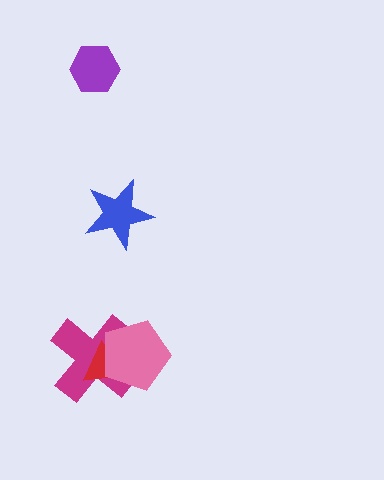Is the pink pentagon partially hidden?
No, no other shape covers it.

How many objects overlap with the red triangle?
2 objects overlap with the red triangle.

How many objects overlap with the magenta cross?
2 objects overlap with the magenta cross.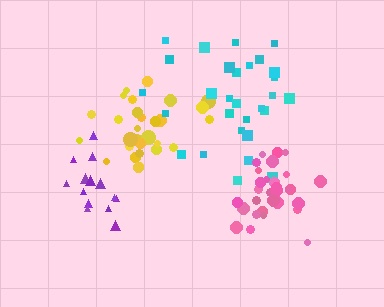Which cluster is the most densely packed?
Pink.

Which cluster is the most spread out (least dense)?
Cyan.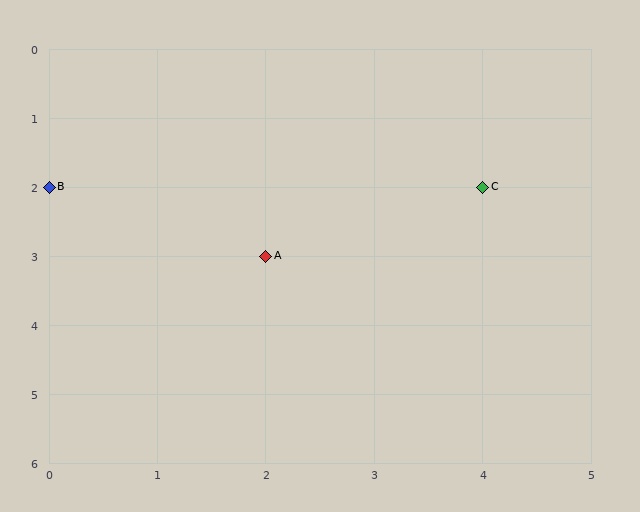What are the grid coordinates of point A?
Point A is at grid coordinates (2, 3).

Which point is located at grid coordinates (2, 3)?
Point A is at (2, 3).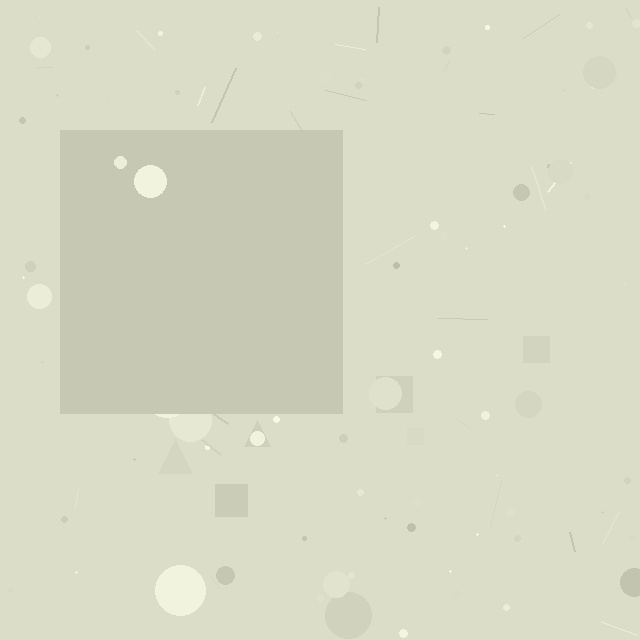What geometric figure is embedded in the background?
A square is embedded in the background.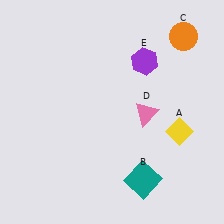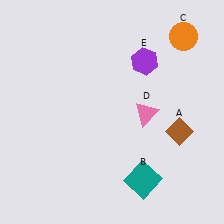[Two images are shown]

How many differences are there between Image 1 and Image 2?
There is 1 difference between the two images.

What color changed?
The diamond (A) changed from yellow in Image 1 to brown in Image 2.